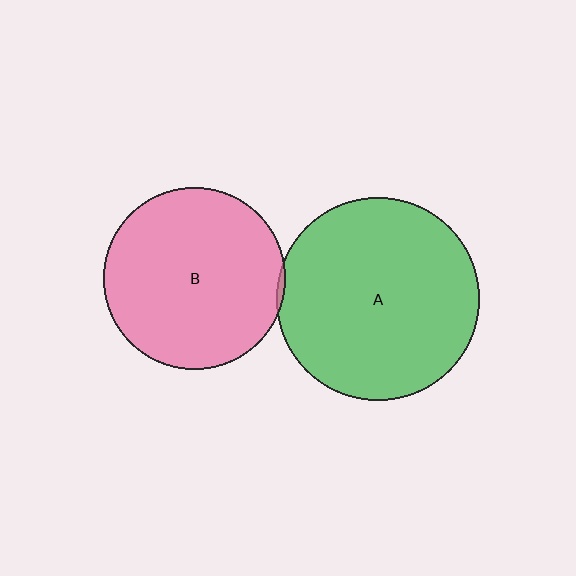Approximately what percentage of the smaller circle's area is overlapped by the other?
Approximately 5%.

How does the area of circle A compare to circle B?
Approximately 1.2 times.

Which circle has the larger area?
Circle A (green).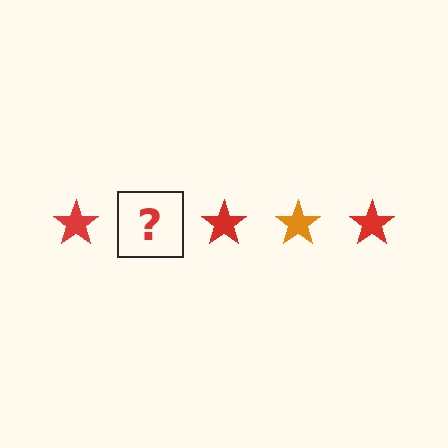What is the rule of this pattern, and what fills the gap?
The rule is that the pattern cycles through red, orange stars. The gap should be filled with an orange star.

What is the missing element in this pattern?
The missing element is an orange star.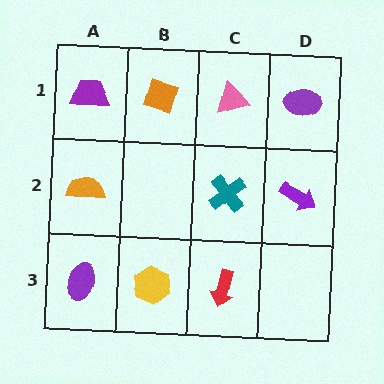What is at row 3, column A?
A purple ellipse.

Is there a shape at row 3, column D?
No, that cell is empty.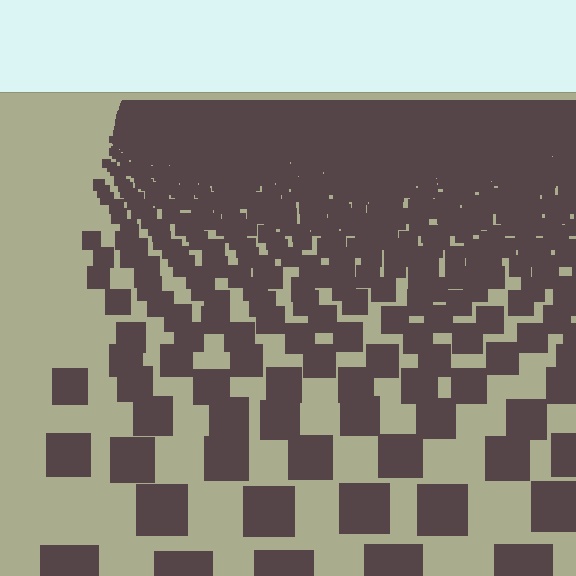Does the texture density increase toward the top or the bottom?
Density increases toward the top.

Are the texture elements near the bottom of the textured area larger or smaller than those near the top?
Larger. Near the bottom, elements are closer to the viewer and appear at a bigger on-screen size.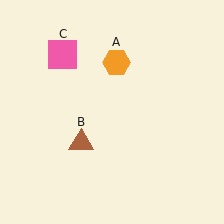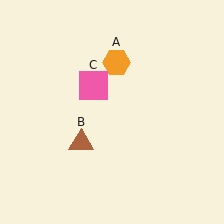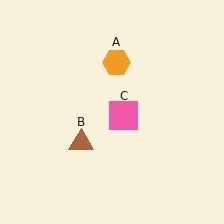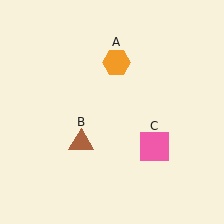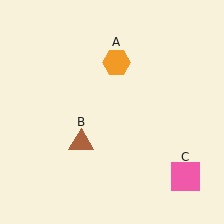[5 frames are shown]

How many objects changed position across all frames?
1 object changed position: pink square (object C).